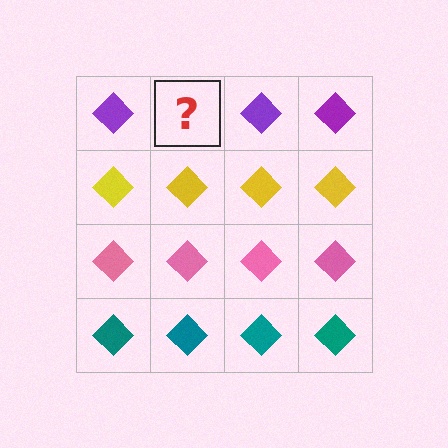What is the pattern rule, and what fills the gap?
The rule is that each row has a consistent color. The gap should be filled with a purple diamond.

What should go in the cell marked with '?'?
The missing cell should contain a purple diamond.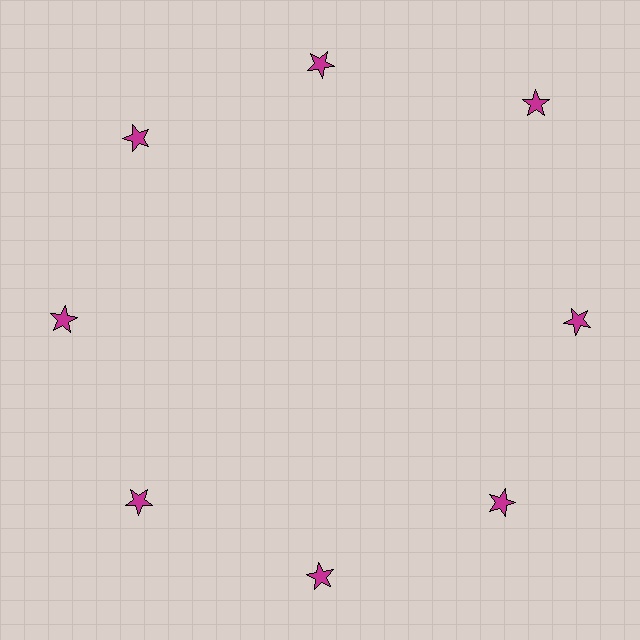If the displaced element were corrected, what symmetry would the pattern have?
It would have 8-fold rotational symmetry — the pattern would map onto itself every 45 degrees.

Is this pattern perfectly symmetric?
No. The 8 magenta stars are arranged in a ring, but one element near the 2 o'clock position is pushed outward from the center, breaking the 8-fold rotational symmetry.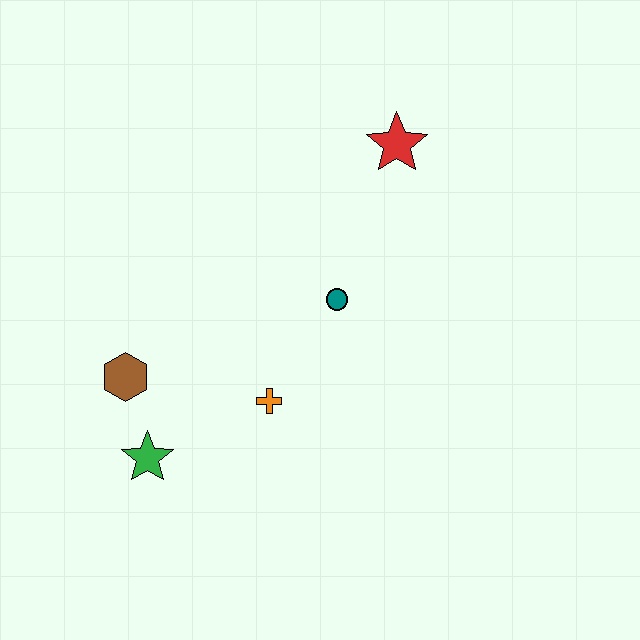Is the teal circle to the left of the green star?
No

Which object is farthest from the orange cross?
The red star is farthest from the orange cross.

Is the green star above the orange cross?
No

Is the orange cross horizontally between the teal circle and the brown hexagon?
Yes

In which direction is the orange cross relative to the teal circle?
The orange cross is below the teal circle.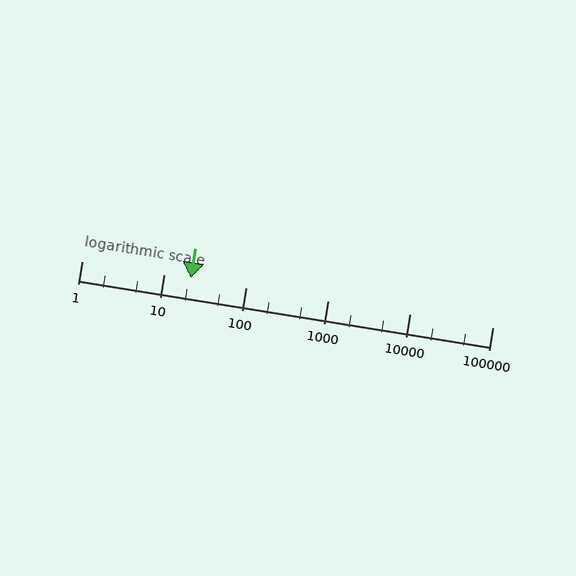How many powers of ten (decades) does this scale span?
The scale spans 5 decades, from 1 to 100000.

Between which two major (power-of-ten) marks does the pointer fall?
The pointer is between 10 and 100.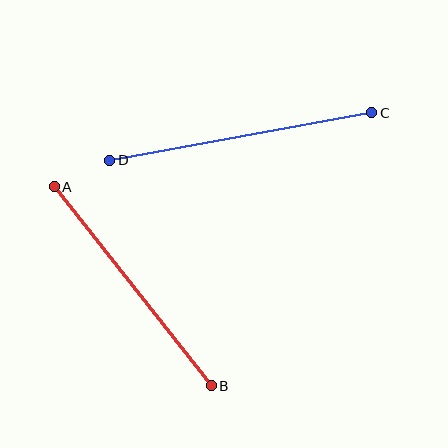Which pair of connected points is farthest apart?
Points C and D are farthest apart.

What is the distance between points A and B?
The distance is approximately 254 pixels.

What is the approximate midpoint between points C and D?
The midpoint is at approximately (241, 137) pixels.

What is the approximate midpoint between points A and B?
The midpoint is at approximately (133, 286) pixels.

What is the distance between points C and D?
The distance is approximately 266 pixels.